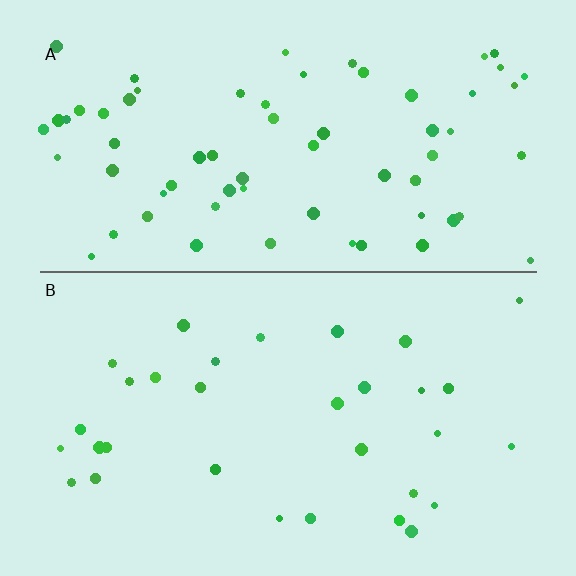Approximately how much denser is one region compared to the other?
Approximately 2.1× — region A over region B.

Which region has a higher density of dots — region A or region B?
A (the top).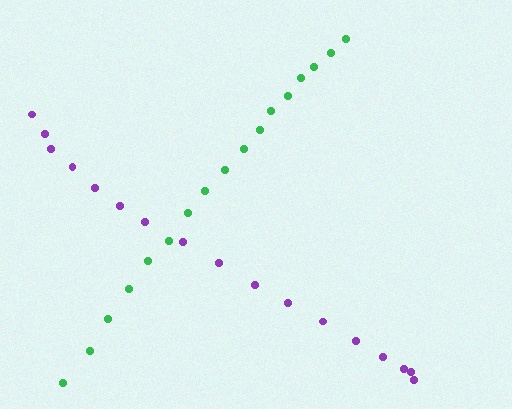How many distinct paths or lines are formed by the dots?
There are 2 distinct paths.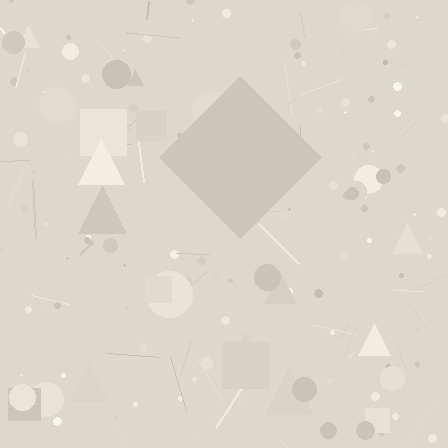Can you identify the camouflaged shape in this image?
The camouflaged shape is a diamond.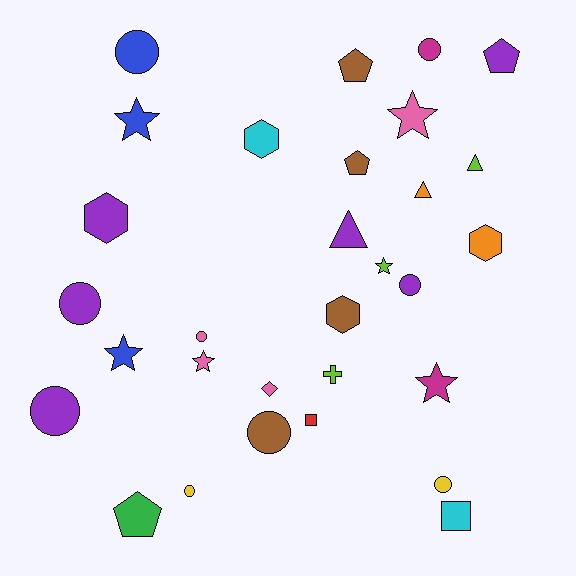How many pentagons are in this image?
There are 4 pentagons.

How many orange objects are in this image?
There are 2 orange objects.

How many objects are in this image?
There are 30 objects.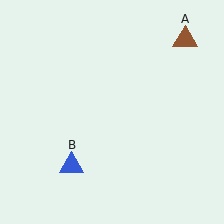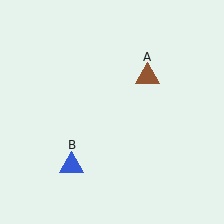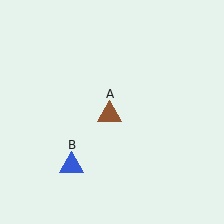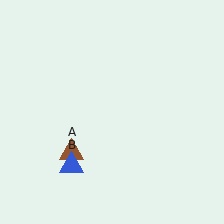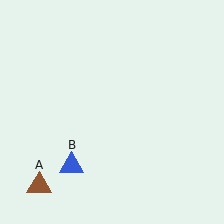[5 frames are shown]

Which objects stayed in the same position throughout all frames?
Blue triangle (object B) remained stationary.